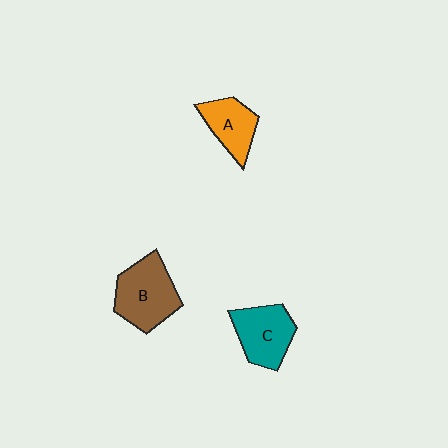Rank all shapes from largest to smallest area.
From largest to smallest: B (brown), C (teal), A (orange).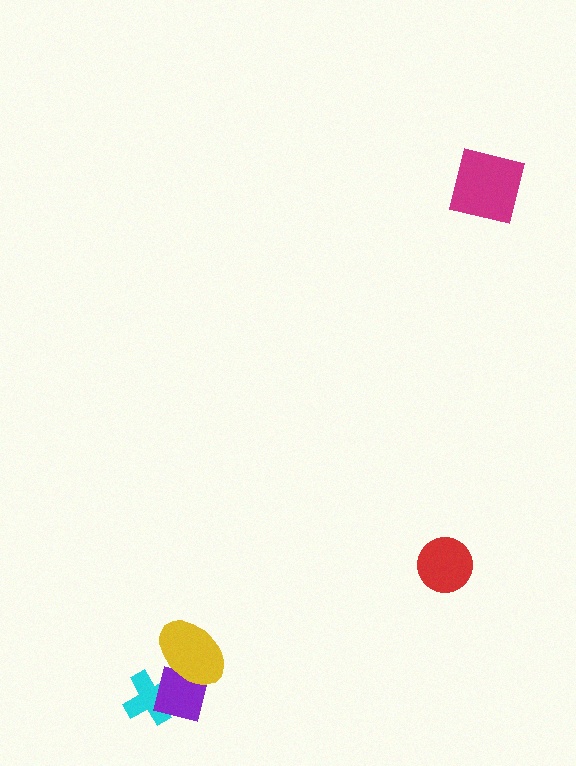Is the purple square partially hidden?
Yes, it is partially covered by another shape.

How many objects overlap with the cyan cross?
1 object overlaps with the cyan cross.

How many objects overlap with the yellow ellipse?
1 object overlaps with the yellow ellipse.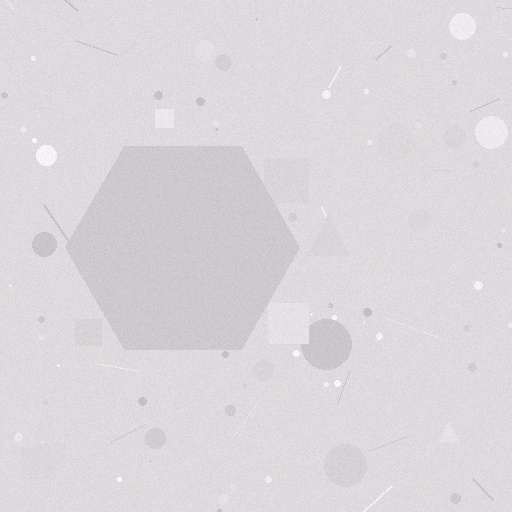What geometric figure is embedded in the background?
A hexagon is embedded in the background.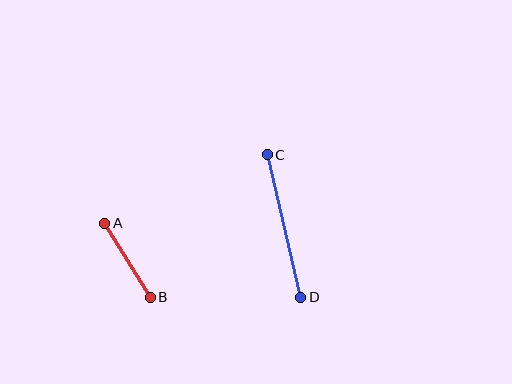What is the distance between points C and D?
The distance is approximately 146 pixels.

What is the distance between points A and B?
The distance is approximately 87 pixels.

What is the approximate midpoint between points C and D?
The midpoint is at approximately (284, 226) pixels.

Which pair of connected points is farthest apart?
Points C and D are farthest apart.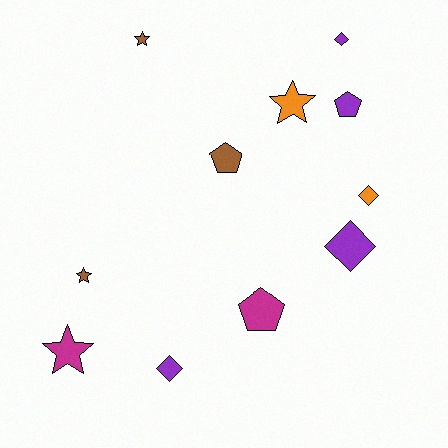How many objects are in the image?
There are 11 objects.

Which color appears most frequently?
Purple, with 4 objects.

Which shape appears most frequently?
Star, with 4 objects.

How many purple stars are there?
There are no purple stars.